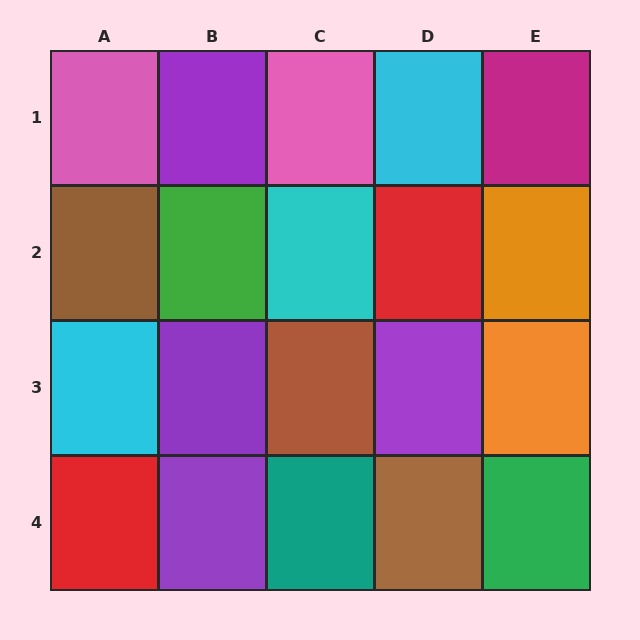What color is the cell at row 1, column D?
Cyan.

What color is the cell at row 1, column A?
Pink.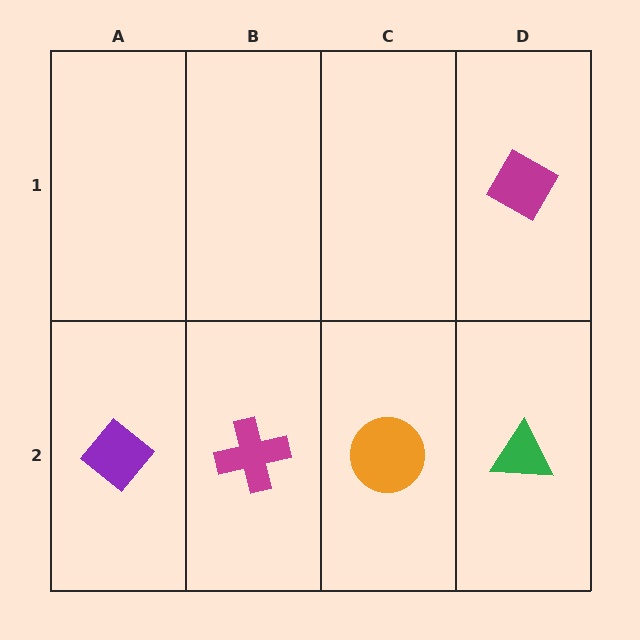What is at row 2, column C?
An orange circle.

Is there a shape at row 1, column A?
No, that cell is empty.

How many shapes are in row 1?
1 shape.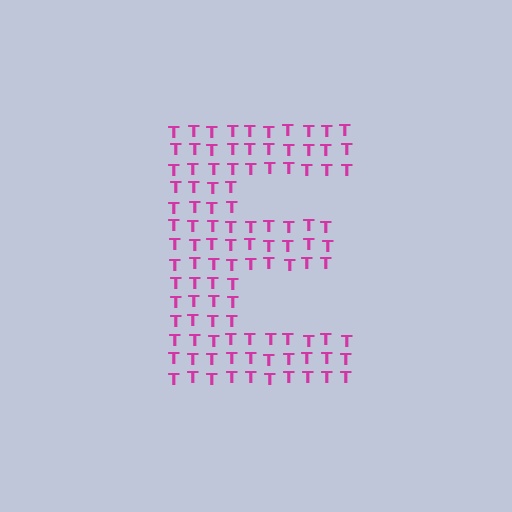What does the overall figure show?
The overall figure shows the letter E.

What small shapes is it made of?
It is made of small letter T's.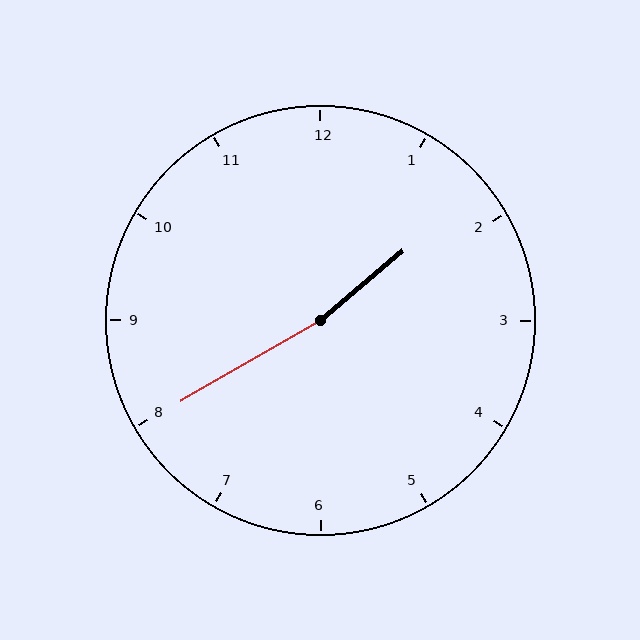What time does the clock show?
1:40.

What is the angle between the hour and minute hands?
Approximately 170 degrees.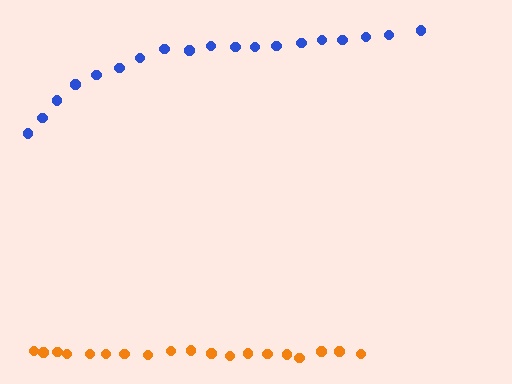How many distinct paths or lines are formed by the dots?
There are 2 distinct paths.